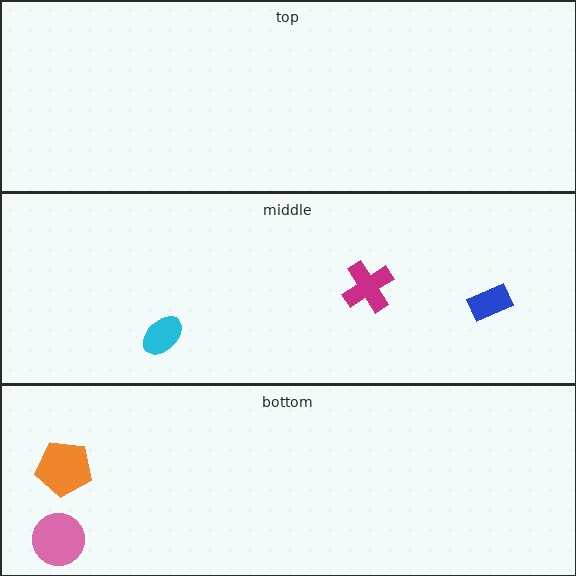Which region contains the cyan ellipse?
The middle region.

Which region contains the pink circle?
The bottom region.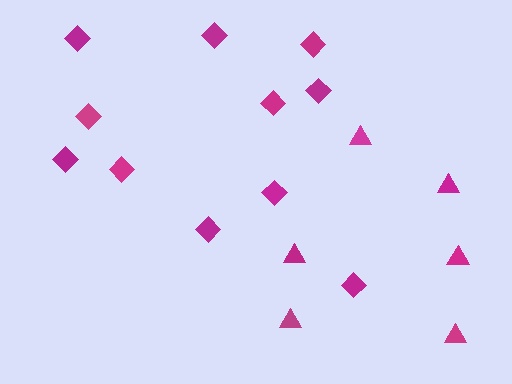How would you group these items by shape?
There are 2 groups: one group of diamonds (11) and one group of triangles (6).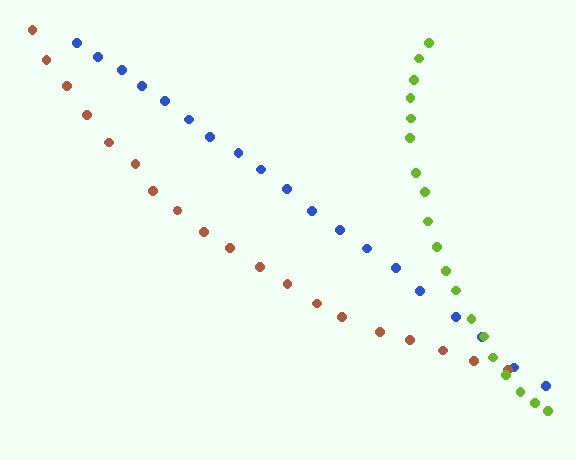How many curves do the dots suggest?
There are 3 distinct paths.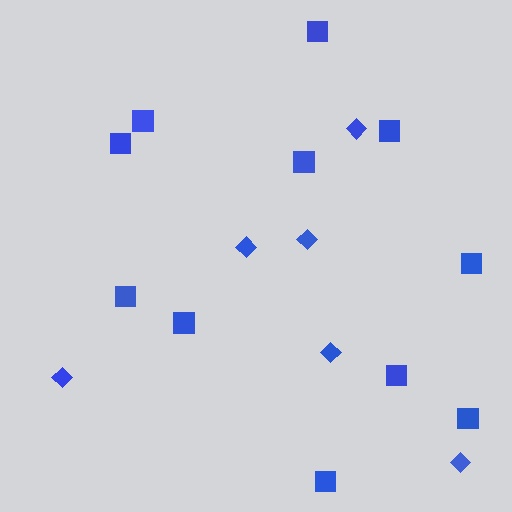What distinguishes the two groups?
There are 2 groups: one group of squares (11) and one group of diamonds (6).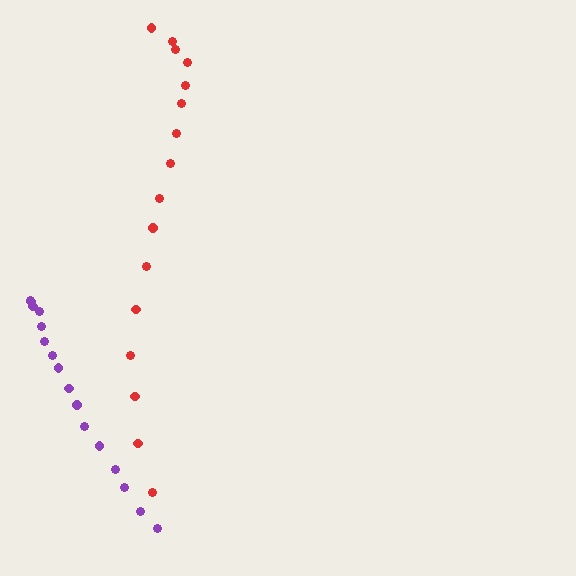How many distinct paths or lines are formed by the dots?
There are 2 distinct paths.